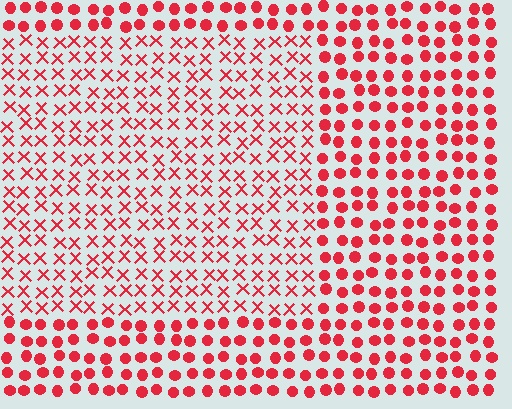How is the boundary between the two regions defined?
The boundary is defined by a change in element shape: X marks inside vs. circles outside. All elements share the same color and spacing.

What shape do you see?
I see a rectangle.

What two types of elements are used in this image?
The image uses X marks inside the rectangle region and circles outside it.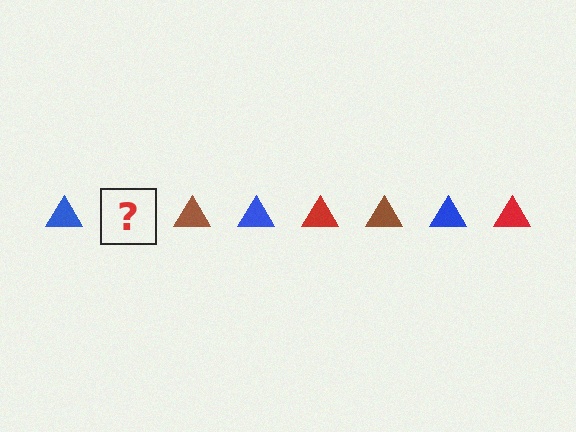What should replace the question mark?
The question mark should be replaced with a red triangle.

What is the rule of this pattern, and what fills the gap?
The rule is that the pattern cycles through blue, red, brown triangles. The gap should be filled with a red triangle.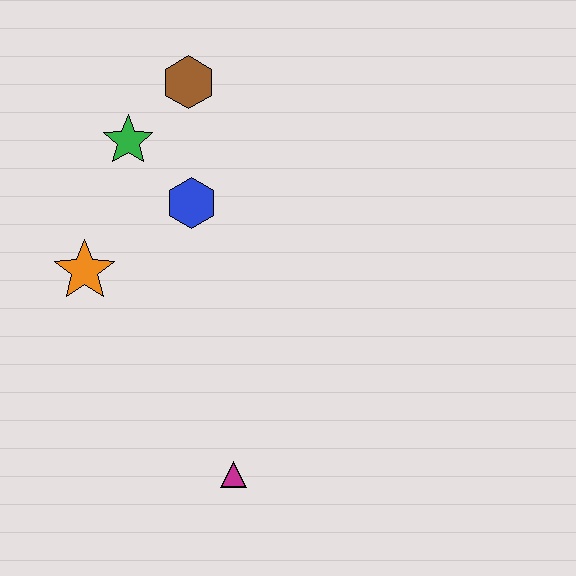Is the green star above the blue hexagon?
Yes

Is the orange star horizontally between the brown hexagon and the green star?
No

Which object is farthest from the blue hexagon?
The magenta triangle is farthest from the blue hexagon.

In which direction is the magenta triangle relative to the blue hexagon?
The magenta triangle is below the blue hexagon.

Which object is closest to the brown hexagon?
The green star is closest to the brown hexagon.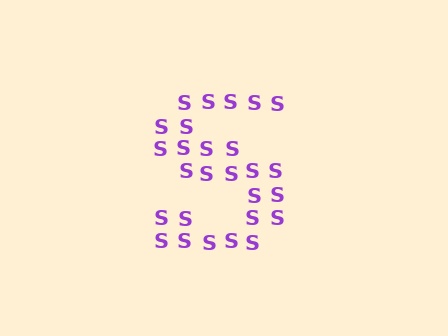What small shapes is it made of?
It is made of small letter S's.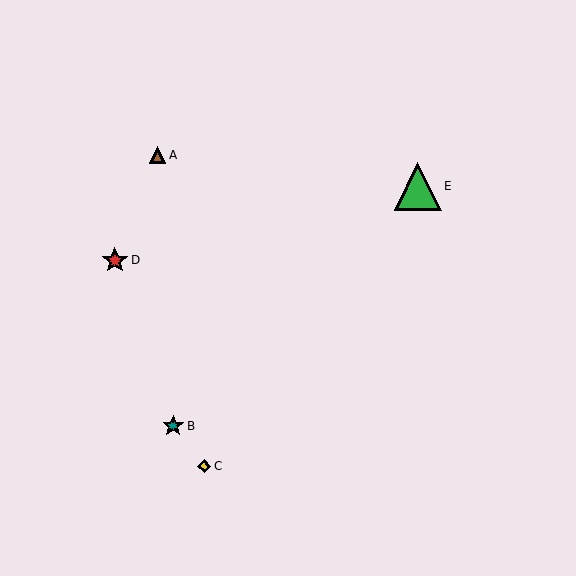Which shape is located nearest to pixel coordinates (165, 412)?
The teal star (labeled B) at (173, 426) is nearest to that location.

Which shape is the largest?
The green triangle (labeled E) is the largest.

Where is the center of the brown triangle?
The center of the brown triangle is at (158, 155).